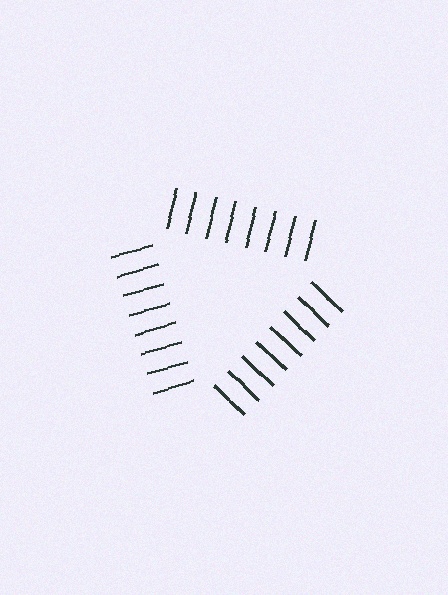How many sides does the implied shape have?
3 sides — the line-ends trace a triangle.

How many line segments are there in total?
24 — 8 along each of the 3 edges.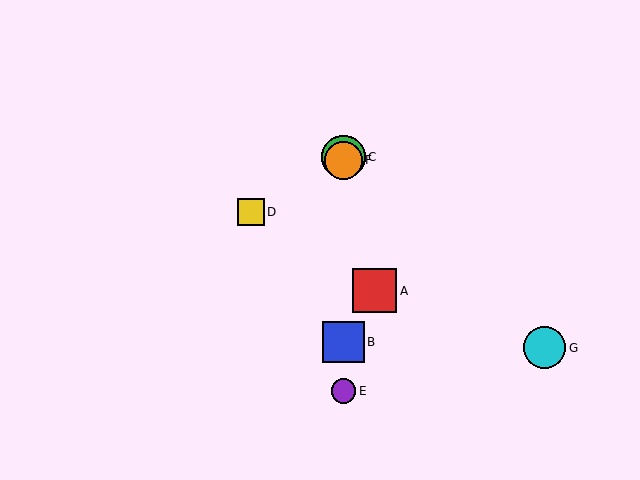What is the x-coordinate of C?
Object C is at x≈343.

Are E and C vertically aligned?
Yes, both are at x≈343.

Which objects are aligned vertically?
Objects B, C, E, F are aligned vertically.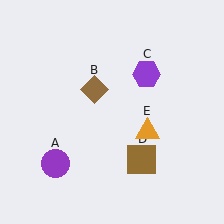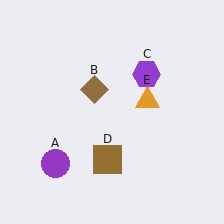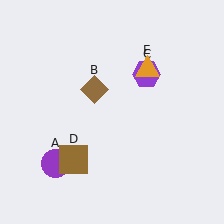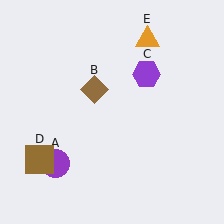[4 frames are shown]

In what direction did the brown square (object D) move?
The brown square (object D) moved left.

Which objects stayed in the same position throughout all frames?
Purple circle (object A) and brown diamond (object B) and purple hexagon (object C) remained stationary.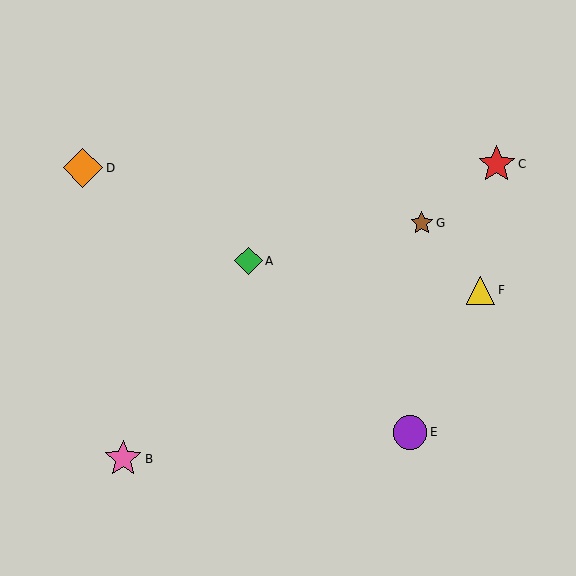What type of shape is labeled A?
Shape A is a green diamond.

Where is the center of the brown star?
The center of the brown star is at (422, 223).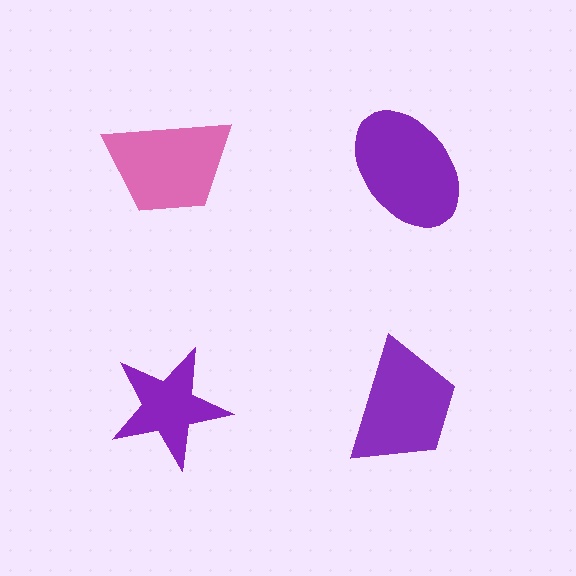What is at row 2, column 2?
A purple trapezoid.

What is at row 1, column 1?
A pink trapezoid.